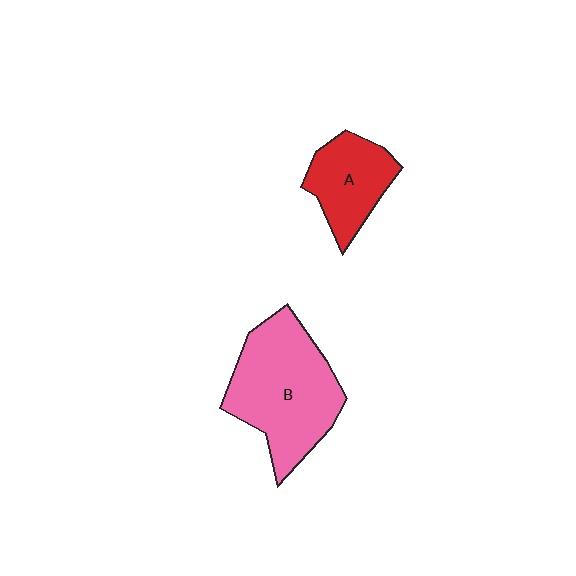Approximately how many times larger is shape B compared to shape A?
Approximately 1.8 times.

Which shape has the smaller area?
Shape A (red).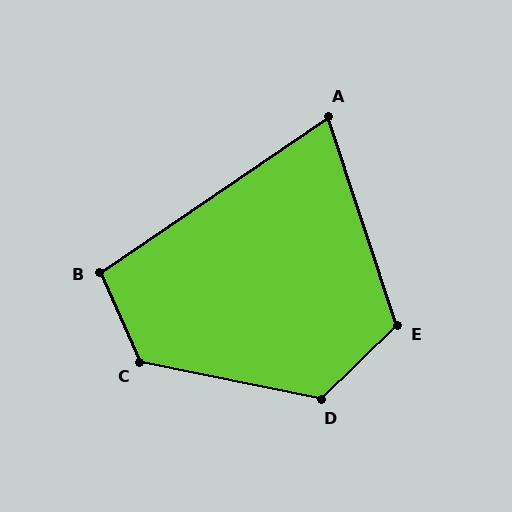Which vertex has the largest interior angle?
C, at approximately 126 degrees.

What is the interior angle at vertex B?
Approximately 100 degrees (obtuse).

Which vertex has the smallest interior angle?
A, at approximately 74 degrees.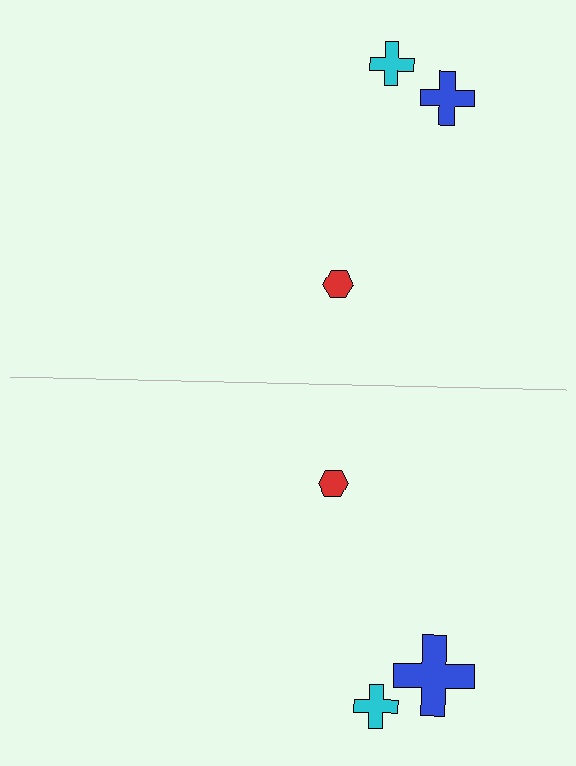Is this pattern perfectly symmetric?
No, the pattern is not perfectly symmetric. The blue cross on the bottom side has a different size than its mirror counterpart.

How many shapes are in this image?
There are 6 shapes in this image.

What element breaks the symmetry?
The blue cross on the bottom side has a different size than its mirror counterpart.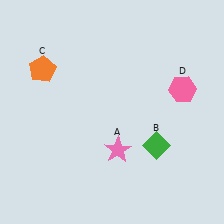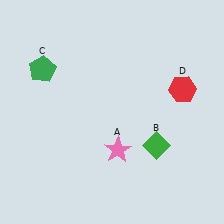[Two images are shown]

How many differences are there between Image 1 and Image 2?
There are 2 differences between the two images.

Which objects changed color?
C changed from orange to green. D changed from pink to red.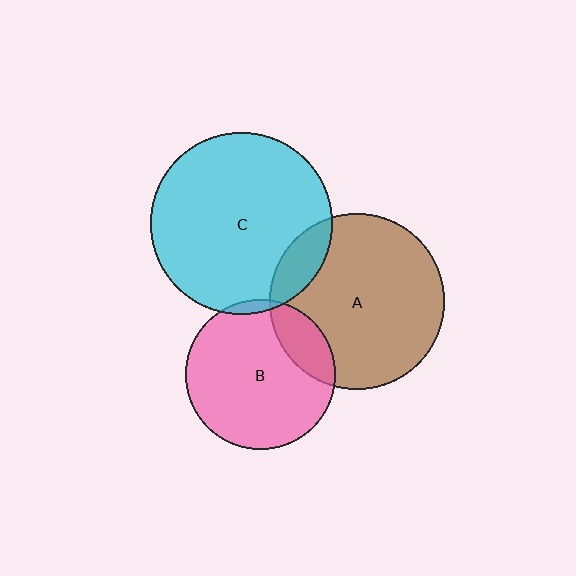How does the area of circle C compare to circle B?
Approximately 1.5 times.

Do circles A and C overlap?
Yes.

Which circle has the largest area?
Circle C (cyan).